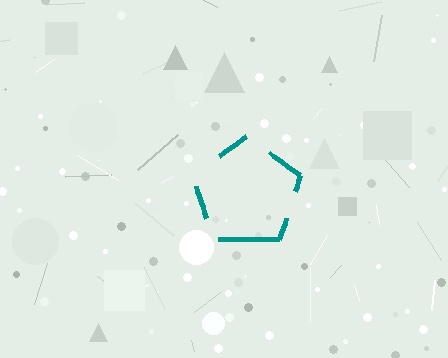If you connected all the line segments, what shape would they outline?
They would outline a pentagon.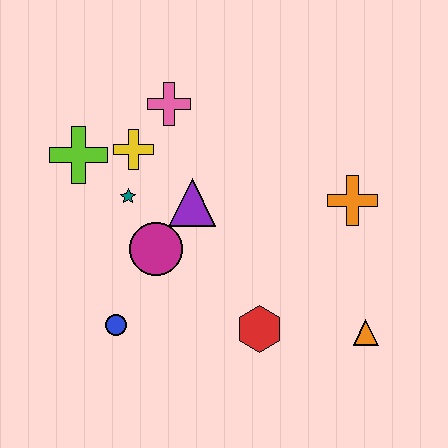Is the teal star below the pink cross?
Yes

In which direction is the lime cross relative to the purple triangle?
The lime cross is to the left of the purple triangle.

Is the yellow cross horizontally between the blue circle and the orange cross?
Yes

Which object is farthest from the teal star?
The orange triangle is farthest from the teal star.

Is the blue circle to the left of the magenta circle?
Yes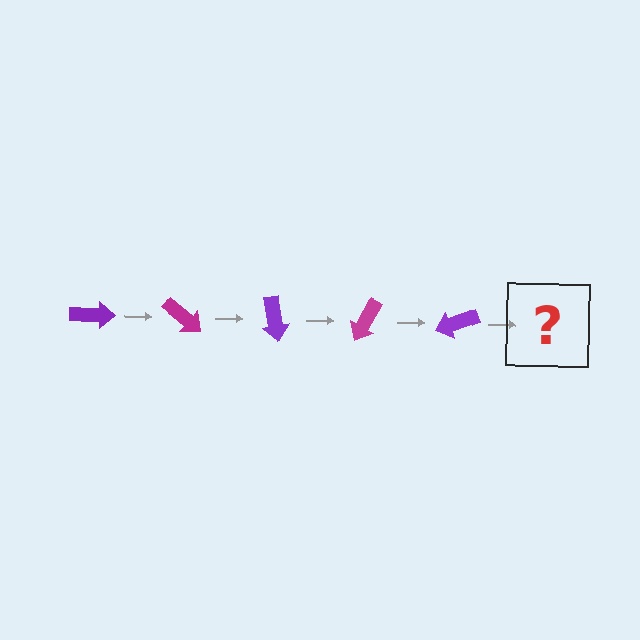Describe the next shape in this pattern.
It should be a magenta arrow, rotated 200 degrees from the start.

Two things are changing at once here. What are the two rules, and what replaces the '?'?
The two rules are that it rotates 40 degrees each step and the color cycles through purple and magenta. The '?' should be a magenta arrow, rotated 200 degrees from the start.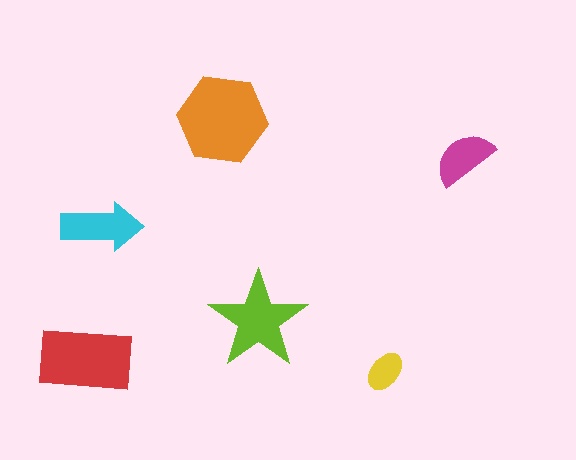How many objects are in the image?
There are 6 objects in the image.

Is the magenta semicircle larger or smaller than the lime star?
Smaller.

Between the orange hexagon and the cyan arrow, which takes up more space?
The orange hexagon.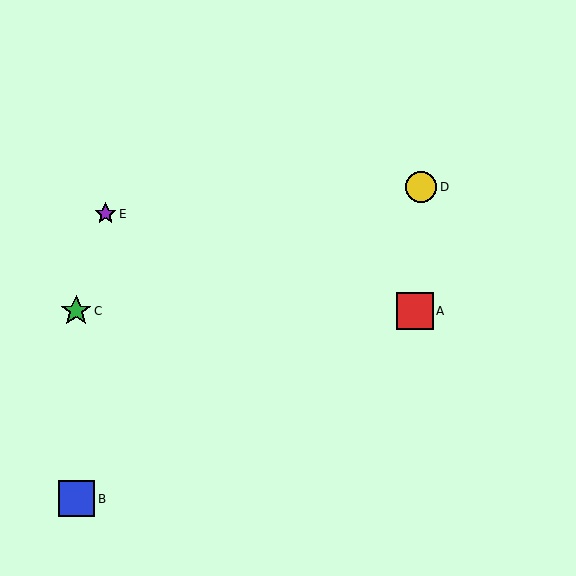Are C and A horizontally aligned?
Yes, both are at y≈311.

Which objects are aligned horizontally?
Objects A, C are aligned horizontally.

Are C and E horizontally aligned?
No, C is at y≈311 and E is at y≈214.